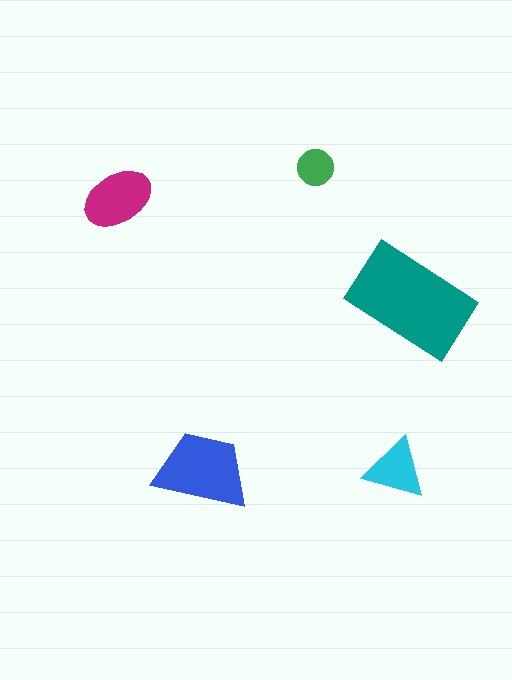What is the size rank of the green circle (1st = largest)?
5th.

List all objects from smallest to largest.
The green circle, the cyan triangle, the magenta ellipse, the blue trapezoid, the teal rectangle.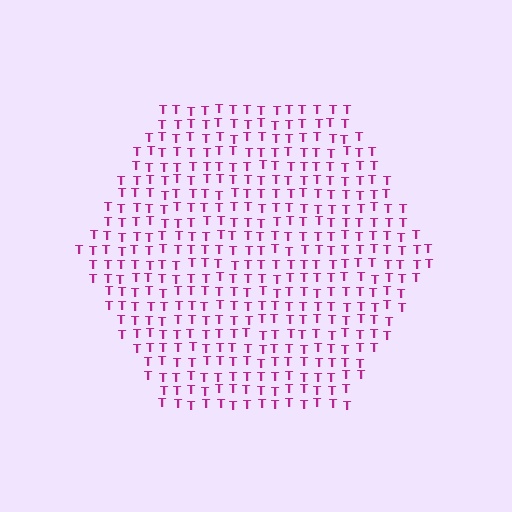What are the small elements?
The small elements are letter T's.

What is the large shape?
The large shape is a hexagon.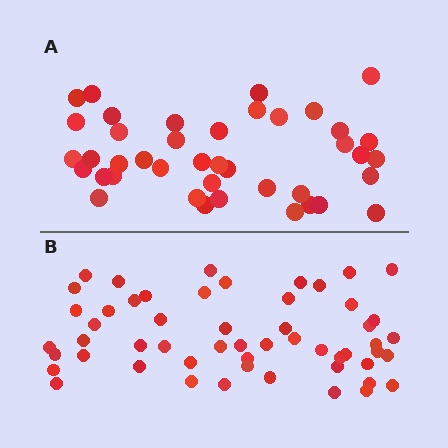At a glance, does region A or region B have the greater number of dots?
Region B (the bottom region) has more dots.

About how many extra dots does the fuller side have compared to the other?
Region B has approximately 15 more dots than region A.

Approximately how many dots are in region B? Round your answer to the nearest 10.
About 50 dots. (The exact count is 54, which rounds to 50.)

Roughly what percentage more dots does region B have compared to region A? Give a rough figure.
About 30% more.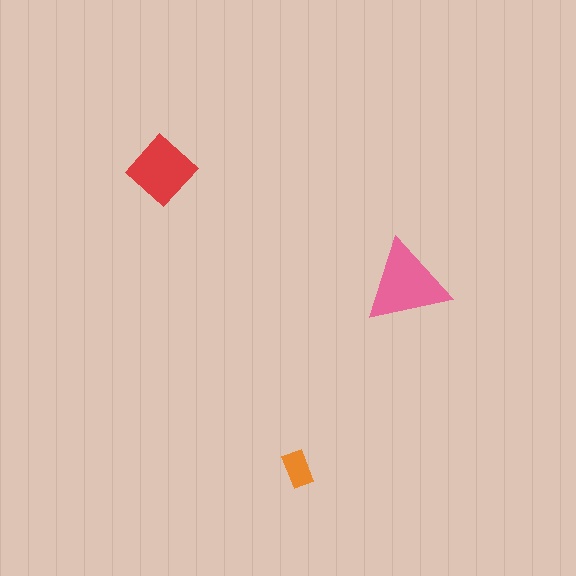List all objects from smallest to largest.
The orange rectangle, the red diamond, the pink triangle.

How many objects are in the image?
There are 3 objects in the image.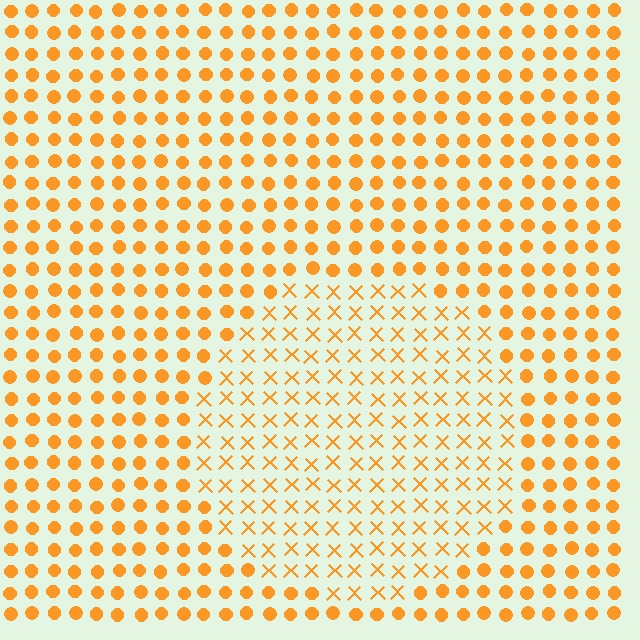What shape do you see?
I see a circle.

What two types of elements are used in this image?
The image uses X marks inside the circle region and circles outside it.